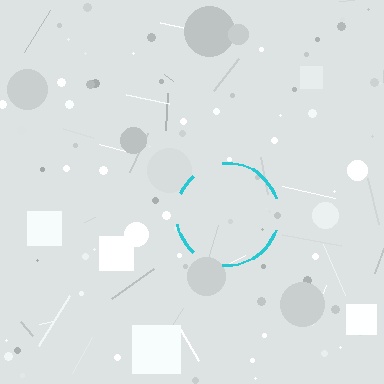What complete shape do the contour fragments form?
The contour fragments form a circle.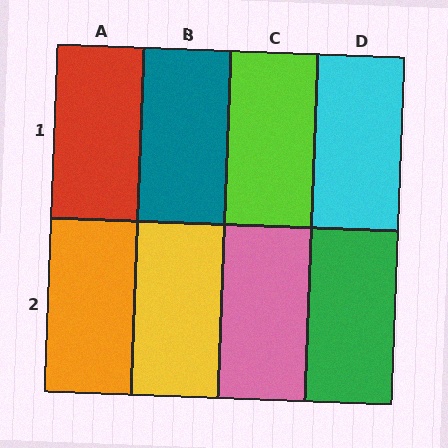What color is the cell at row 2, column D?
Green.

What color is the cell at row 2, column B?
Yellow.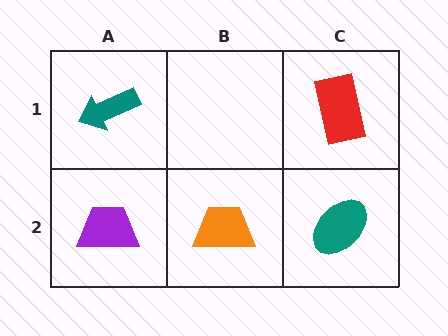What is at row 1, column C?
A red rectangle.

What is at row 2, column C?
A teal ellipse.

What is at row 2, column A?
A purple trapezoid.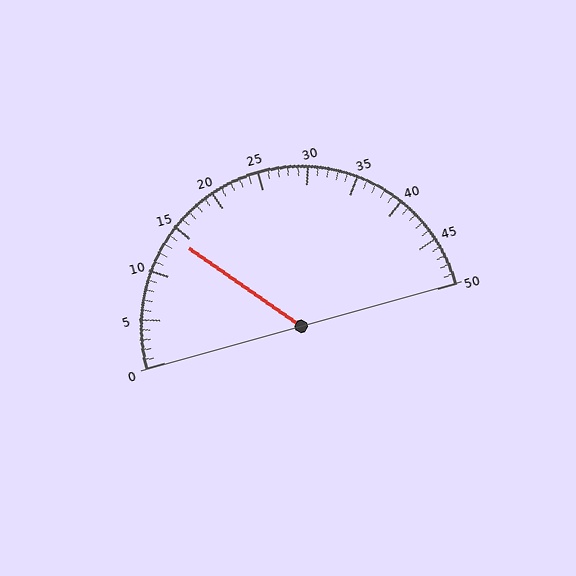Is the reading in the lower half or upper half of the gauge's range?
The reading is in the lower half of the range (0 to 50).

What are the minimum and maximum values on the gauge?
The gauge ranges from 0 to 50.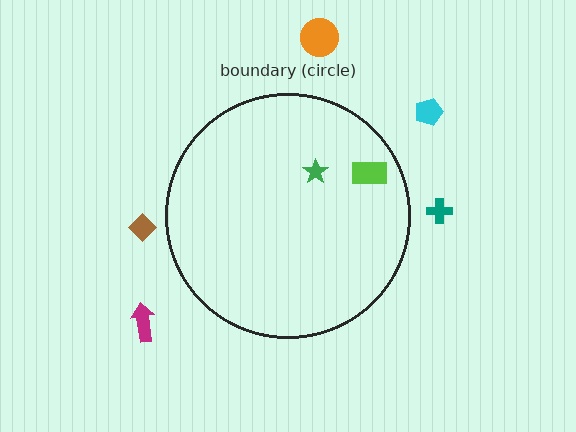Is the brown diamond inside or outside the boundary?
Outside.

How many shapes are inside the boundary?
2 inside, 5 outside.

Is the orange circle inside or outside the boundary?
Outside.